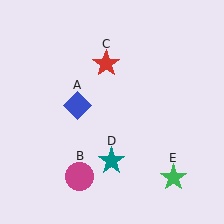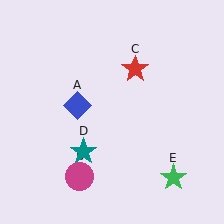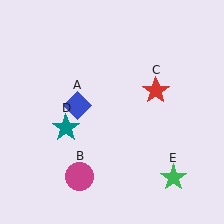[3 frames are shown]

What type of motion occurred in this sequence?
The red star (object C), teal star (object D) rotated clockwise around the center of the scene.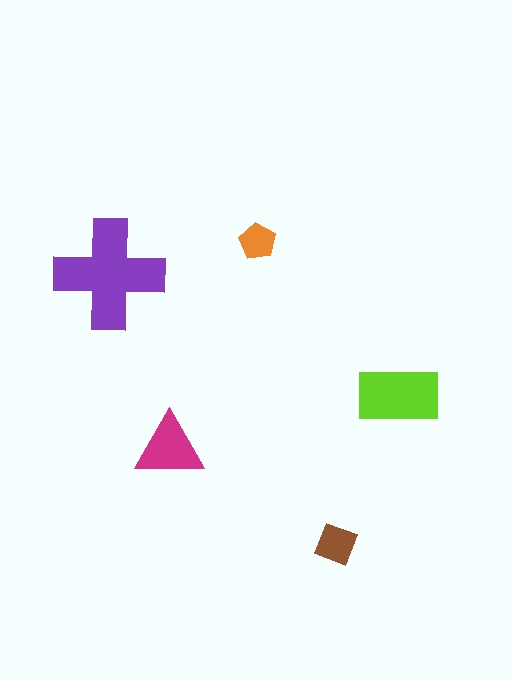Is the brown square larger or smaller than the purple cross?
Smaller.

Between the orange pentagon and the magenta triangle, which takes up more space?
The magenta triangle.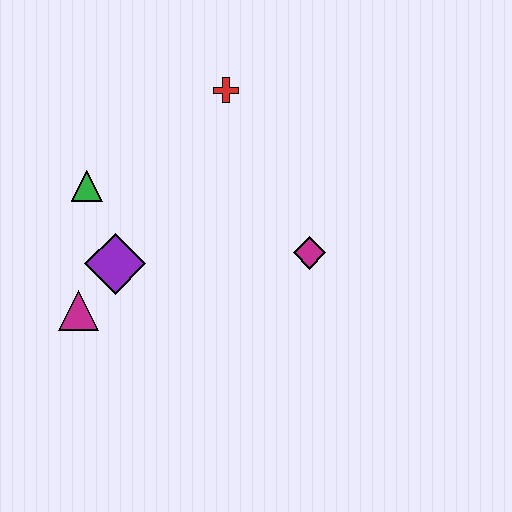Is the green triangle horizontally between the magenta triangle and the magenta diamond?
Yes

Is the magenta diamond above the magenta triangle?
Yes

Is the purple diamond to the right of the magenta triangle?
Yes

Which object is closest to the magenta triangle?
The purple diamond is closest to the magenta triangle.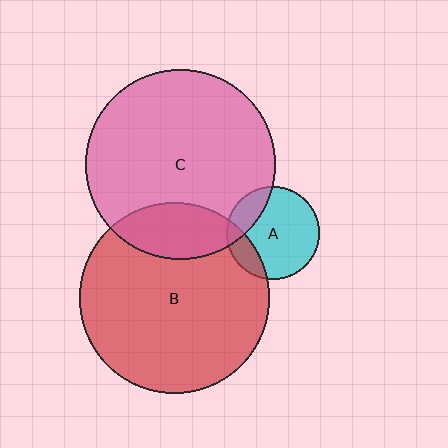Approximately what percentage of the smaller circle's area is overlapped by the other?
Approximately 15%.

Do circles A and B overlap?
Yes.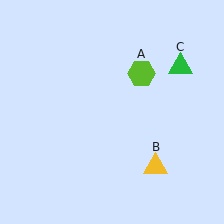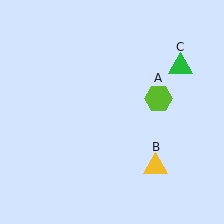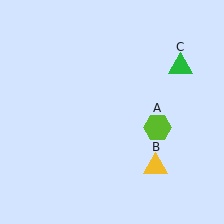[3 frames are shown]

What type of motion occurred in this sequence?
The lime hexagon (object A) rotated clockwise around the center of the scene.